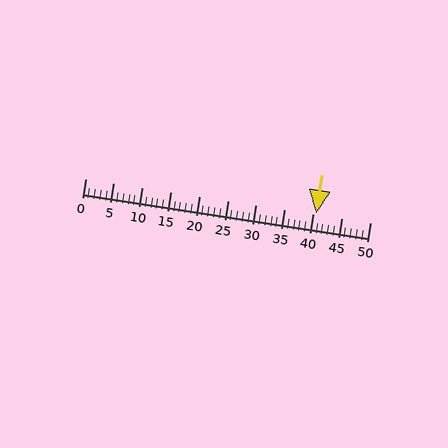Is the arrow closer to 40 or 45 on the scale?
The arrow is closer to 40.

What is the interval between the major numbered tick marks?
The major tick marks are spaced 5 units apart.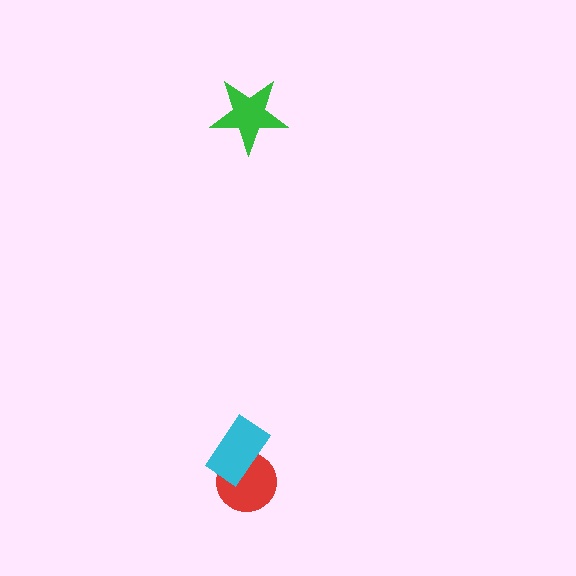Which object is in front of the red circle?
The cyan rectangle is in front of the red circle.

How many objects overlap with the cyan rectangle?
1 object overlaps with the cyan rectangle.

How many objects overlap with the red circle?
1 object overlaps with the red circle.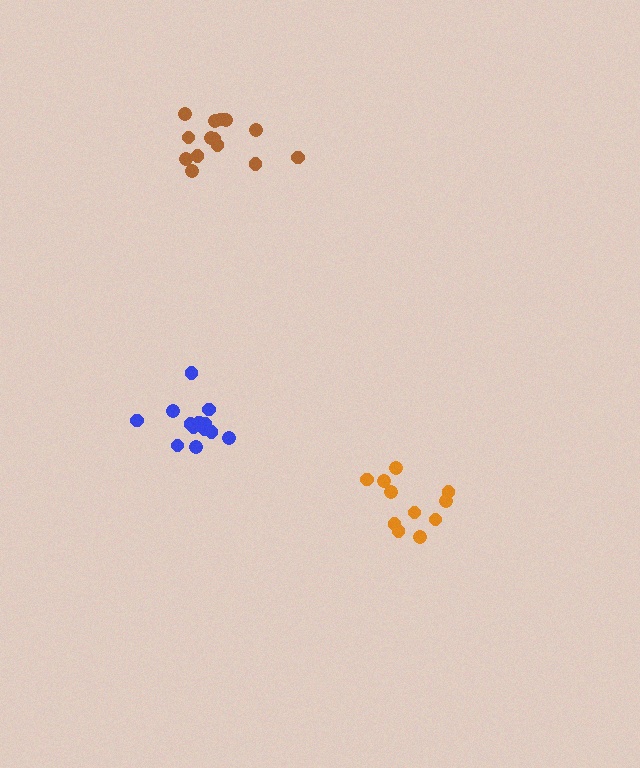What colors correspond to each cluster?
The clusters are colored: blue, brown, orange.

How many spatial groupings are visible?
There are 3 spatial groupings.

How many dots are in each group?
Group 1: 13 dots, Group 2: 14 dots, Group 3: 11 dots (38 total).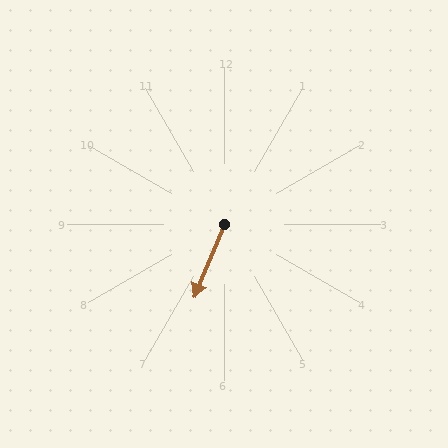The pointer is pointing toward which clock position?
Roughly 7 o'clock.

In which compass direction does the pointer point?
South.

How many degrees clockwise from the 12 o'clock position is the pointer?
Approximately 202 degrees.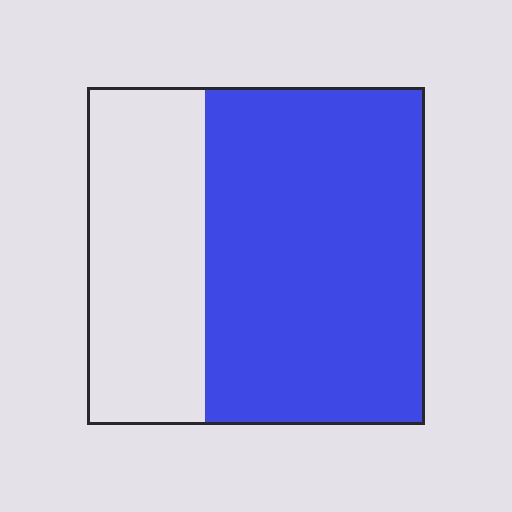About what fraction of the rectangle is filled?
About two thirds (2/3).